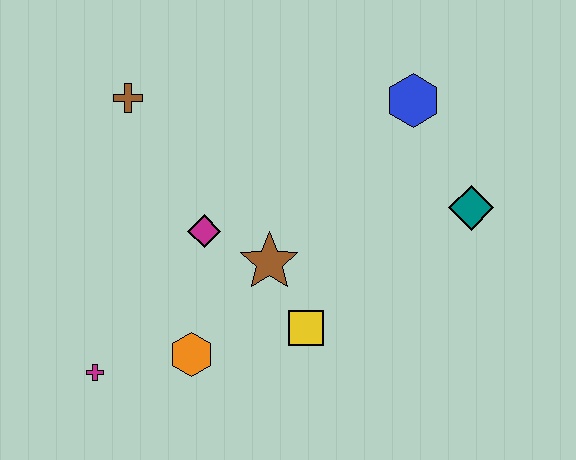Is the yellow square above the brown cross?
No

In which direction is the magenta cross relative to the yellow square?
The magenta cross is to the left of the yellow square.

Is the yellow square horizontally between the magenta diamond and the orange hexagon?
No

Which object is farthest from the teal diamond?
The magenta cross is farthest from the teal diamond.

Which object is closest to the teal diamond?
The blue hexagon is closest to the teal diamond.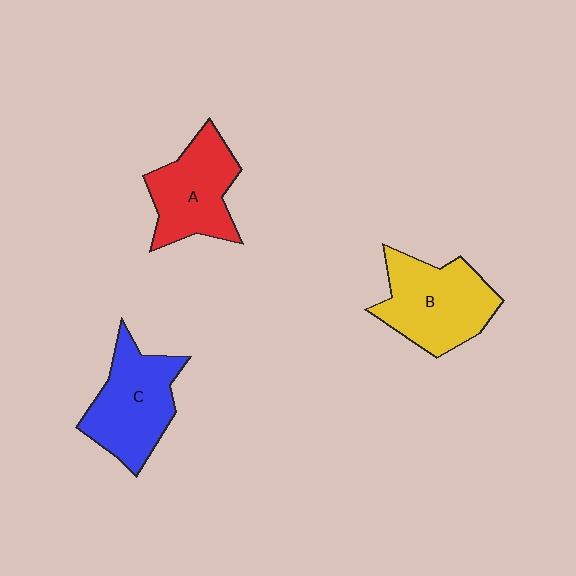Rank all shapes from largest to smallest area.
From largest to smallest: B (yellow), C (blue), A (red).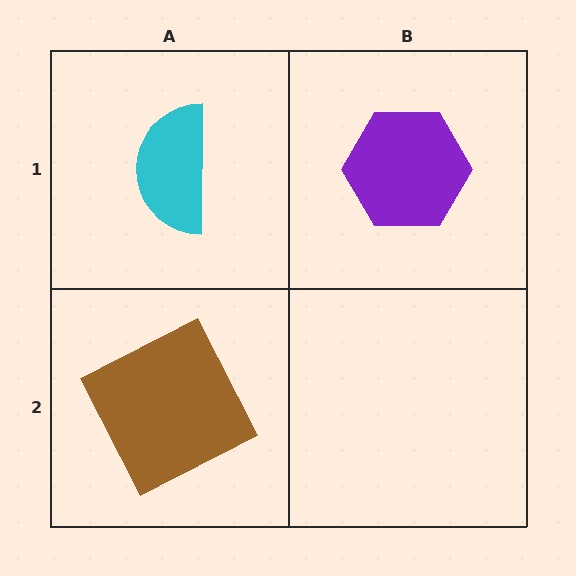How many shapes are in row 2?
1 shape.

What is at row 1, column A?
A cyan semicircle.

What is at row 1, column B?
A purple hexagon.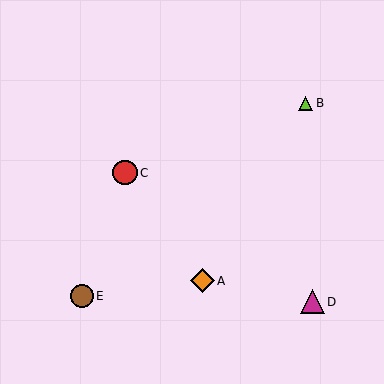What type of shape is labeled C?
Shape C is a red circle.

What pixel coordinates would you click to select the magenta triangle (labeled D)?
Click at (312, 302) to select the magenta triangle D.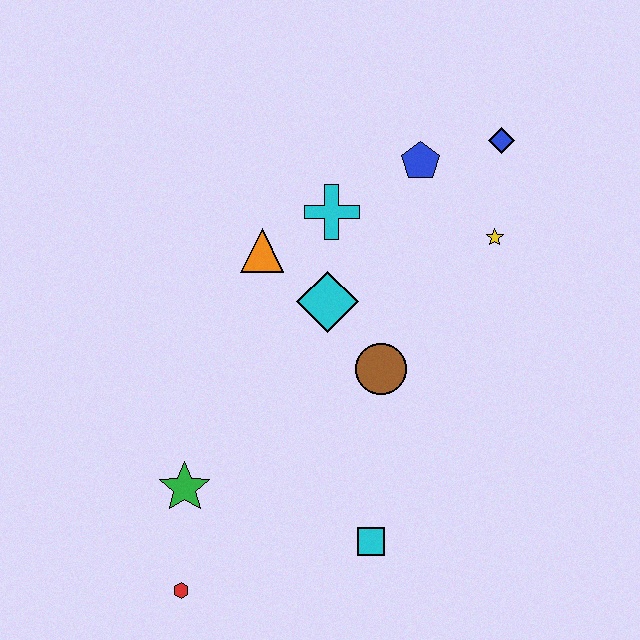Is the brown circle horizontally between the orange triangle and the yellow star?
Yes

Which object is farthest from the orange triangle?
The red hexagon is farthest from the orange triangle.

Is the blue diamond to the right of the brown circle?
Yes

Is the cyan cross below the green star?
No